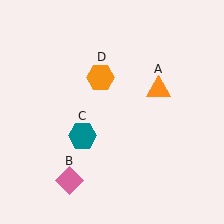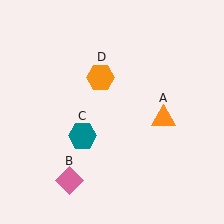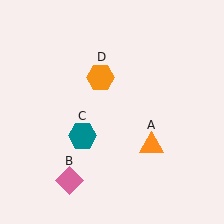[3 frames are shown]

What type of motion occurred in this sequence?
The orange triangle (object A) rotated clockwise around the center of the scene.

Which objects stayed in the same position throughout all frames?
Pink diamond (object B) and teal hexagon (object C) and orange hexagon (object D) remained stationary.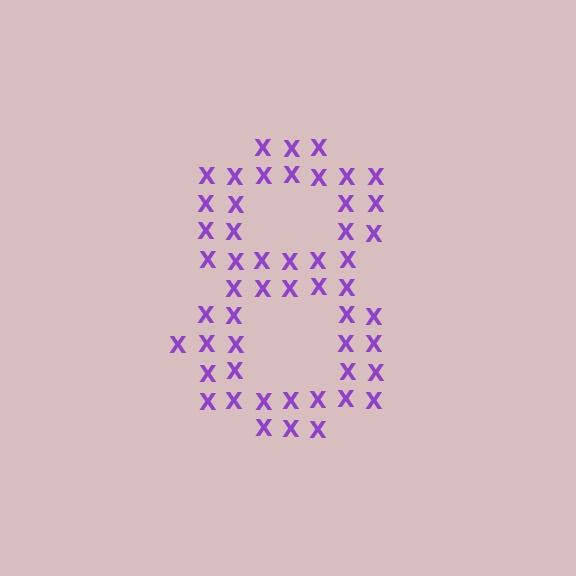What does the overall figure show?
The overall figure shows the digit 8.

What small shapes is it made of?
It is made of small letter X's.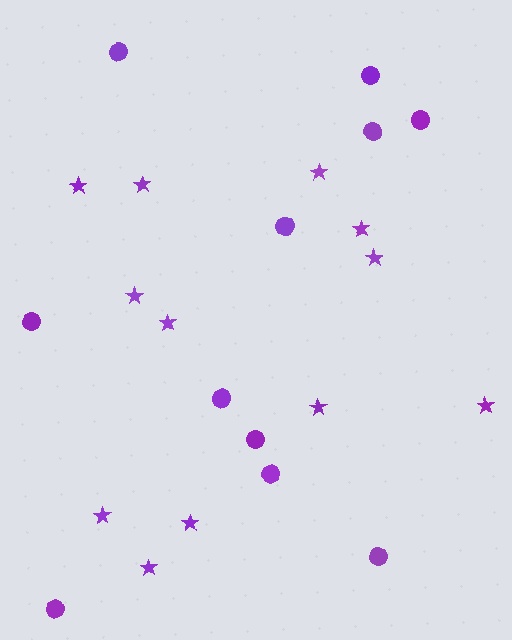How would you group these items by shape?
There are 2 groups: one group of stars (12) and one group of circles (11).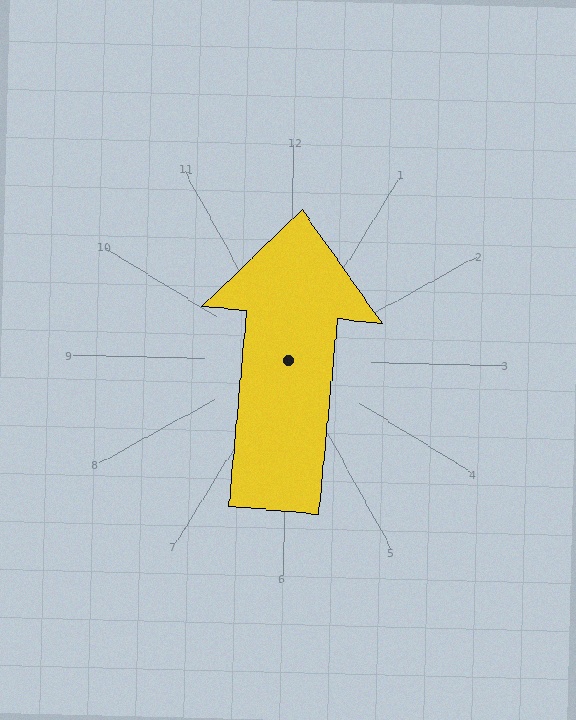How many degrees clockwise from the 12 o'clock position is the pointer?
Approximately 4 degrees.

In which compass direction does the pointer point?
North.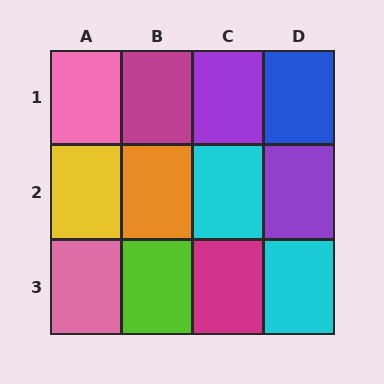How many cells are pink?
2 cells are pink.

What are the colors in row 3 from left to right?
Pink, lime, magenta, cyan.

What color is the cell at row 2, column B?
Orange.